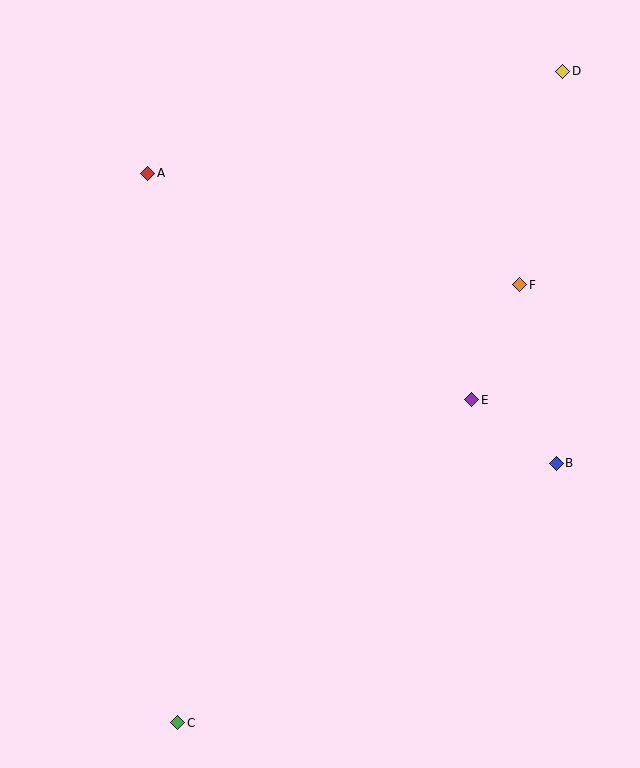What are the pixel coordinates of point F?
Point F is at (520, 285).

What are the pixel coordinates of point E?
Point E is at (472, 400).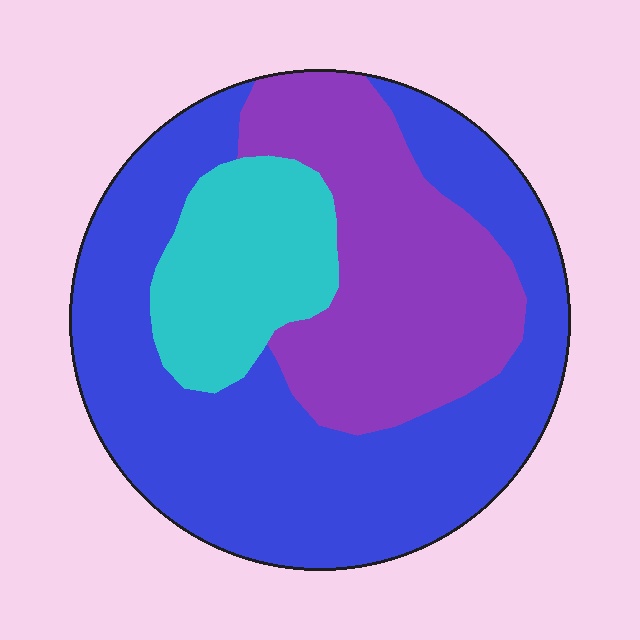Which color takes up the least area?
Cyan, at roughly 15%.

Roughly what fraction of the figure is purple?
Purple covers around 30% of the figure.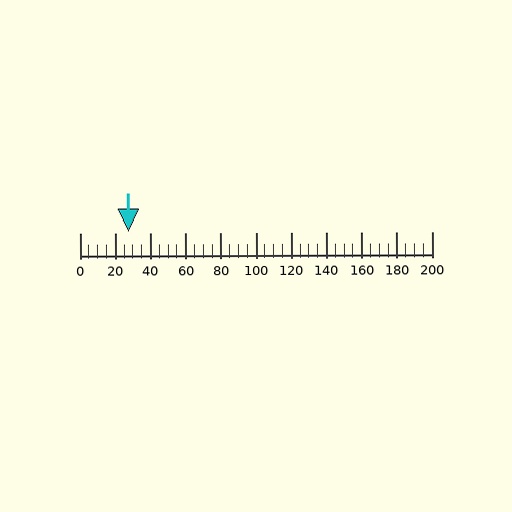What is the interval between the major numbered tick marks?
The major tick marks are spaced 20 units apart.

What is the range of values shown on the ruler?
The ruler shows values from 0 to 200.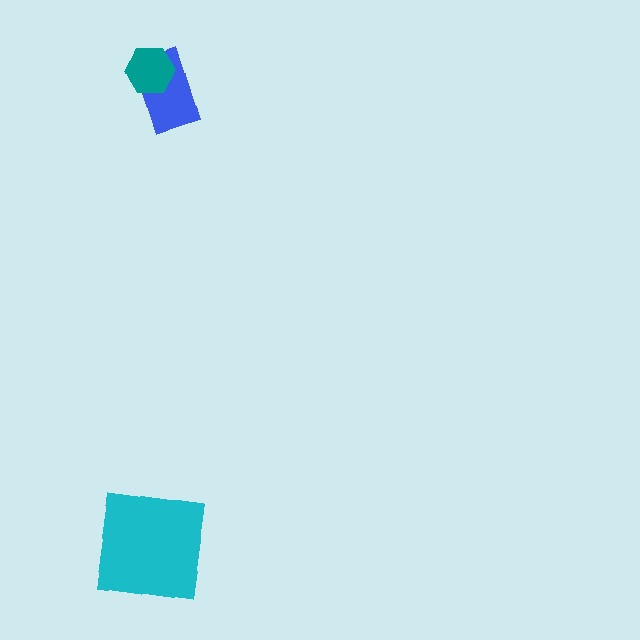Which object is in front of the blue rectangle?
The teal hexagon is in front of the blue rectangle.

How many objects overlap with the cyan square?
0 objects overlap with the cyan square.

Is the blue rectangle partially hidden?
Yes, it is partially covered by another shape.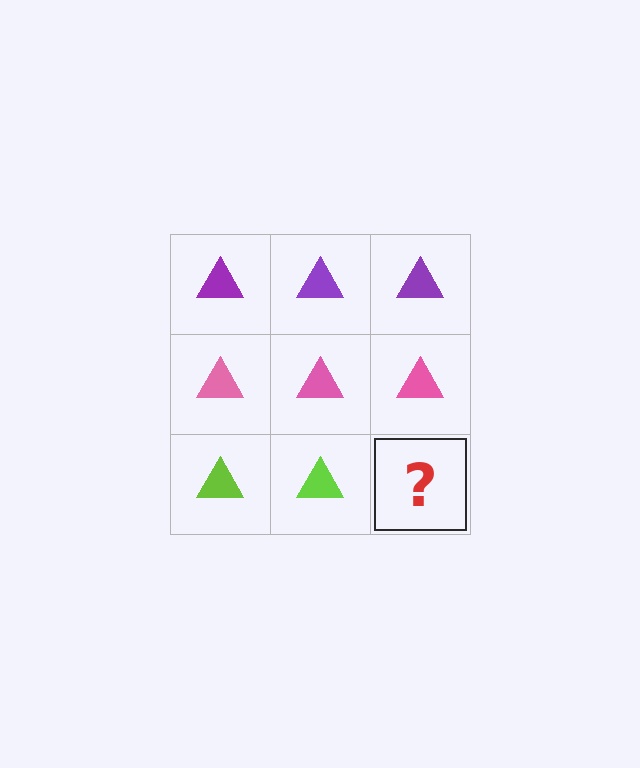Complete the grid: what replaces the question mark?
The question mark should be replaced with a lime triangle.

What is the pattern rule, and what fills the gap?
The rule is that each row has a consistent color. The gap should be filled with a lime triangle.